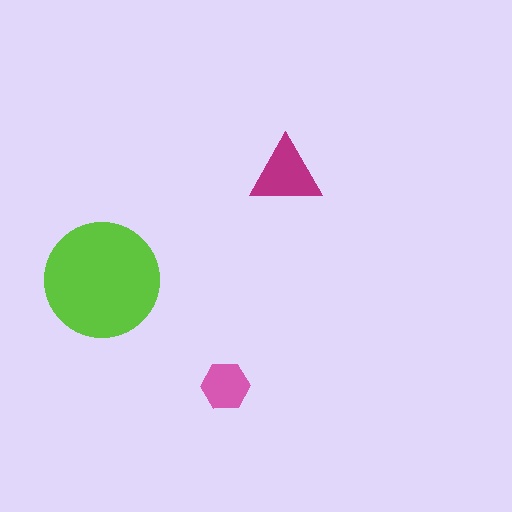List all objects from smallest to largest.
The pink hexagon, the magenta triangle, the lime circle.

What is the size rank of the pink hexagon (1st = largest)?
3rd.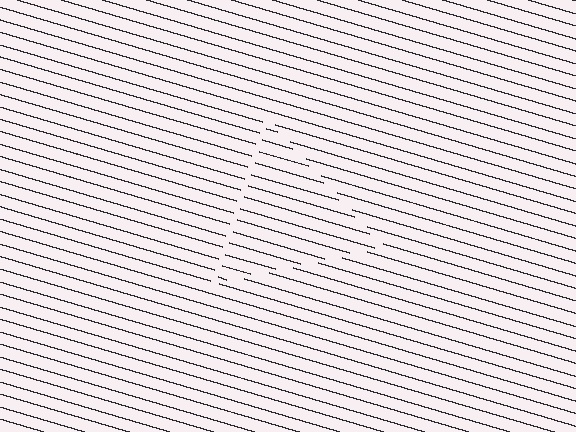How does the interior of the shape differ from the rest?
The interior of the shape contains the same grating, shifted by half a period — the contour is defined by the phase discontinuity where line-ends from the inner and outer gratings abut.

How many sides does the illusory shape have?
3 sides — the line-ends trace a triangle.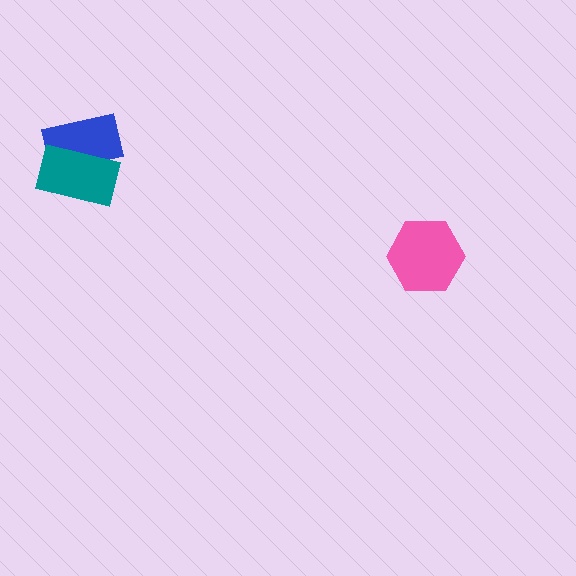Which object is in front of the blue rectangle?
The teal rectangle is in front of the blue rectangle.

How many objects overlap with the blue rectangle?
1 object overlaps with the blue rectangle.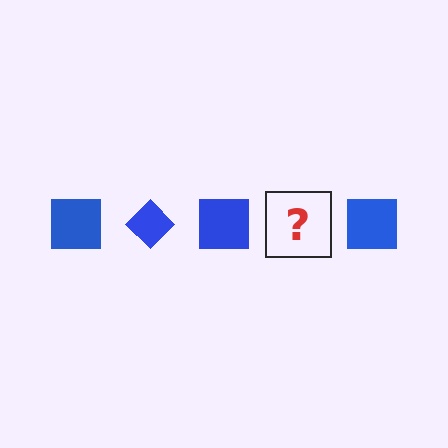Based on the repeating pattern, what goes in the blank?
The blank should be a blue diamond.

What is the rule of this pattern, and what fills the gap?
The rule is that the pattern cycles through square, diamond shapes in blue. The gap should be filled with a blue diamond.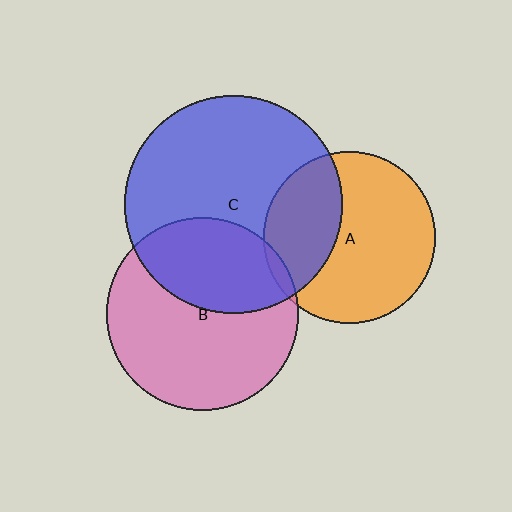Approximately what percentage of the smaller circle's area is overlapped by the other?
Approximately 35%.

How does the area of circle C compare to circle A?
Approximately 1.6 times.